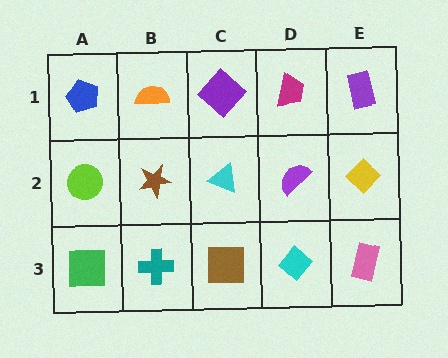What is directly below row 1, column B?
A brown star.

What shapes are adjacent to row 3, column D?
A purple semicircle (row 2, column D), a brown square (row 3, column C), a pink rectangle (row 3, column E).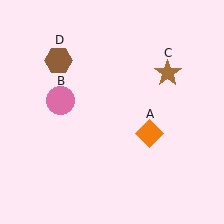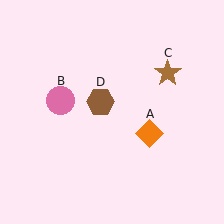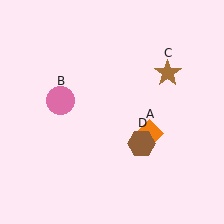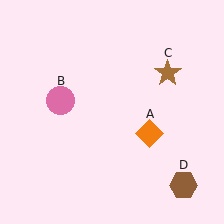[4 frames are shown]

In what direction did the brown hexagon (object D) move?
The brown hexagon (object D) moved down and to the right.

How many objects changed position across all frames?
1 object changed position: brown hexagon (object D).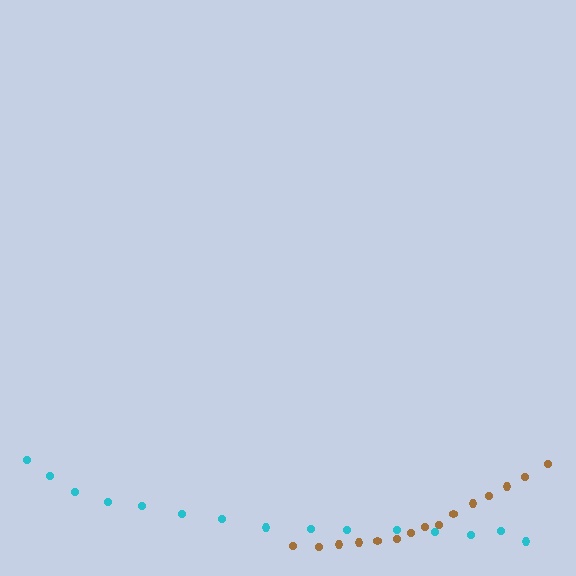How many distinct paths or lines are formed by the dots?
There are 2 distinct paths.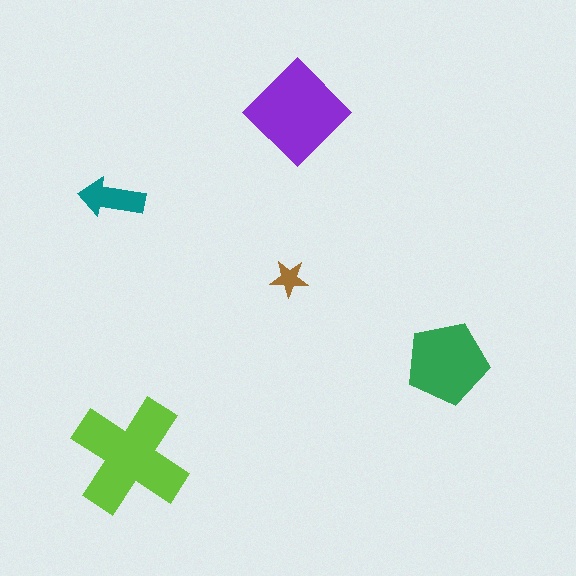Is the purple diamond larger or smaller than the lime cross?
Smaller.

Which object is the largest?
The lime cross.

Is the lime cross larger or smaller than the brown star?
Larger.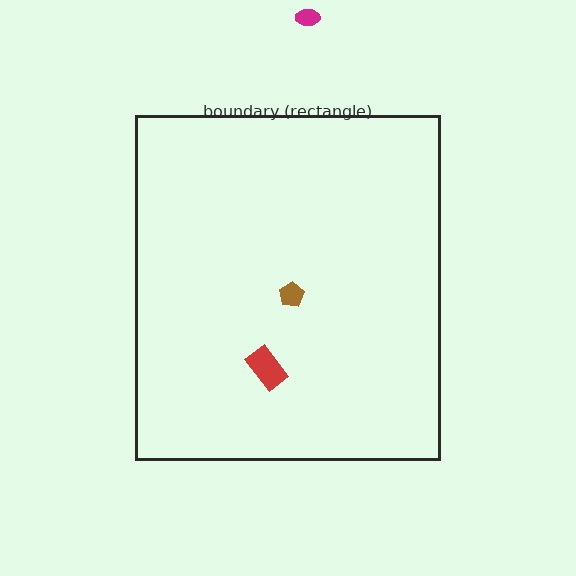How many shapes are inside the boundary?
2 inside, 1 outside.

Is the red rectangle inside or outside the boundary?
Inside.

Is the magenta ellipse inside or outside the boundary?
Outside.